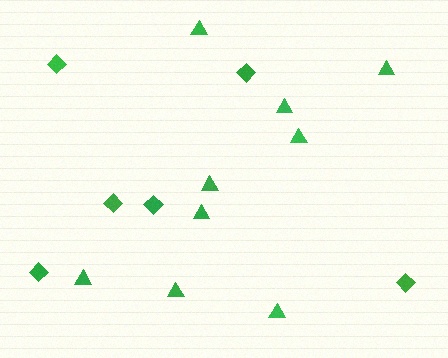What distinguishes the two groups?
There are 2 groups: one group of diamonds (6) and one group of triangles (9).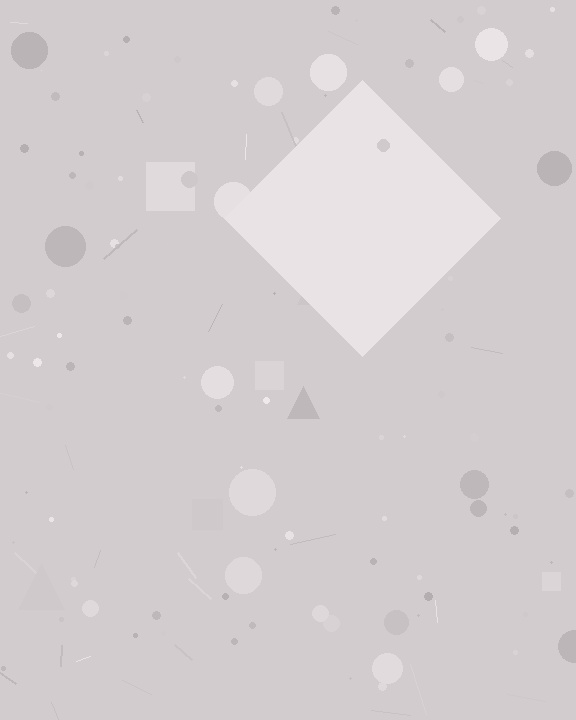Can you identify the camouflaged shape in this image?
The camouflaged shape is a diamond.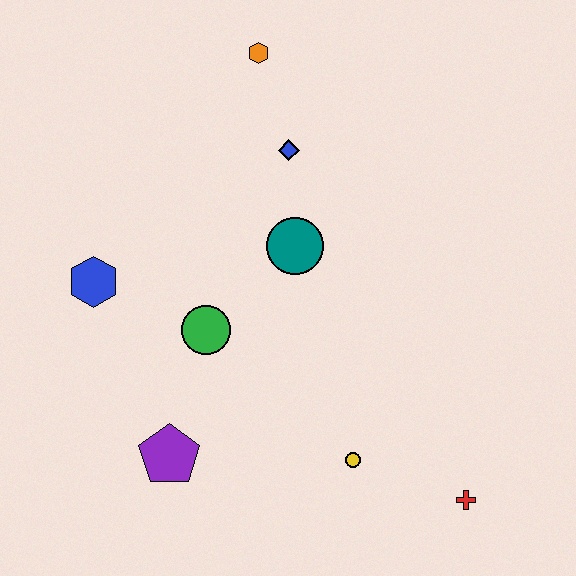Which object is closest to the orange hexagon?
The blue diamond is closest to the orange hexagon.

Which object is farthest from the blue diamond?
The red cross is farthest from the blue diamond.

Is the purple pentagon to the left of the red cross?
Yes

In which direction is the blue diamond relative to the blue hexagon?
The blue diamond is to the right of the blue hexagon.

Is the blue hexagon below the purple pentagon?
No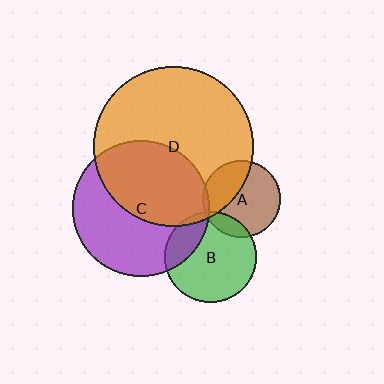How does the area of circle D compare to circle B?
Approximately 3.1 times.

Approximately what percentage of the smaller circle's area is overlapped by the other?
Approximately 35%.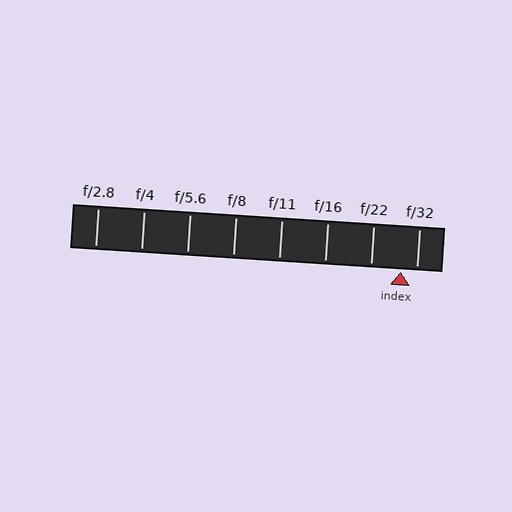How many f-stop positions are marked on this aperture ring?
There are 8 f-stop positions marked.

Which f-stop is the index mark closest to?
The index mark is closest to f/32.